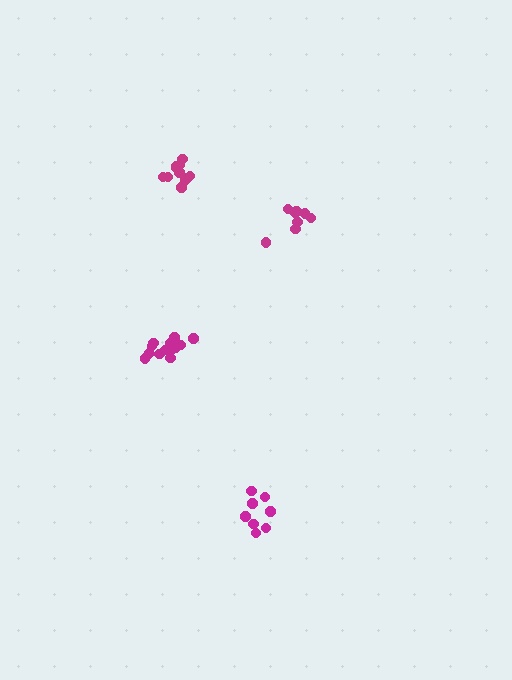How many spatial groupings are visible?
There are 4 spatial groupings.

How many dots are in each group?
Group 1: 12 dots, Group 2: 8 dots, Group 3: 14 dots, Group 4: 8 dots (42 total).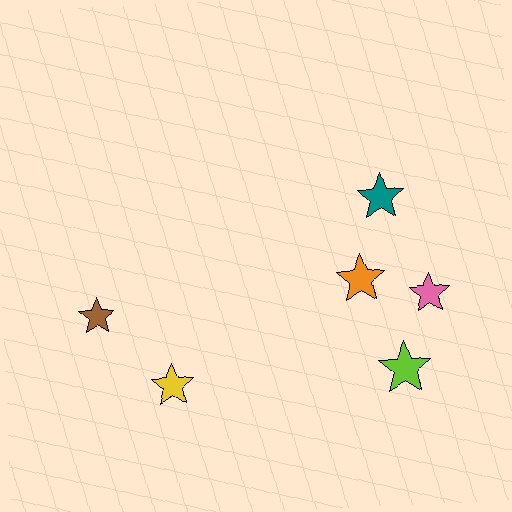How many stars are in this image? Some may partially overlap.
There are 6 stars.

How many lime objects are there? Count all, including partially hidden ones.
There is 1 lime object.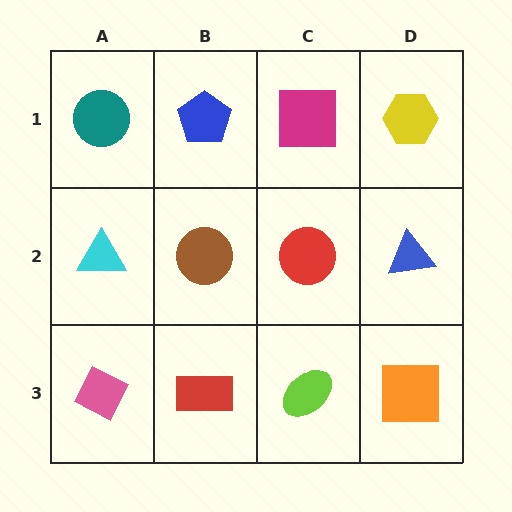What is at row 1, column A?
A teal circle.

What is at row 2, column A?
A cyan triangle.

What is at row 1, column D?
A yellow hexagon.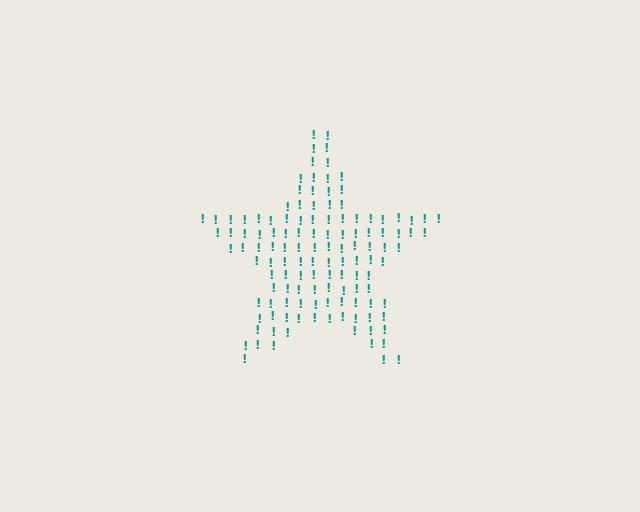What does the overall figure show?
The overall figure shows a star.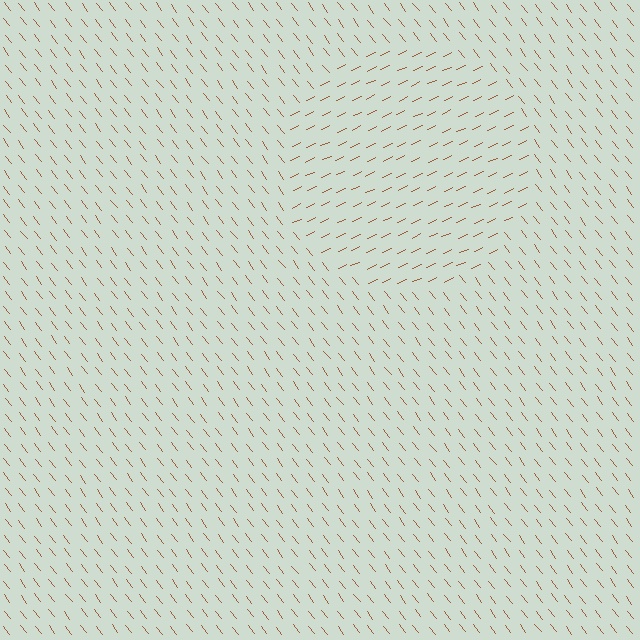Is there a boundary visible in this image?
Yes, there is a texture boundary formed by a change in line orientation.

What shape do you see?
I see a circle.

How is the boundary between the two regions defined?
The boundary is defined purely by a change in line orientation (approximately 77 degrees difference). All lines are the same color and thickness.